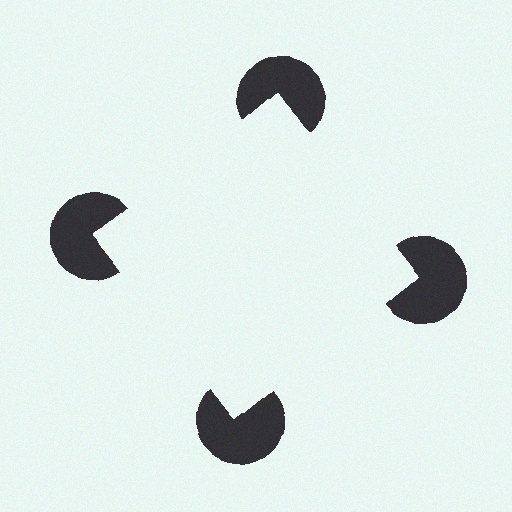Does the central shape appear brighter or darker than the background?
It typically appears slightly brighter than the background, even though no actual brightness change is drawn.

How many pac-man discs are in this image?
There are 4 — one at each vertex of the illusory square.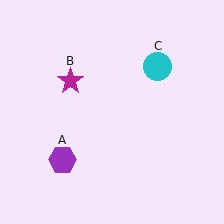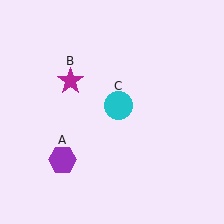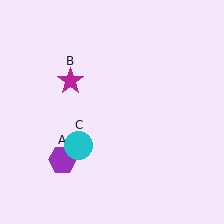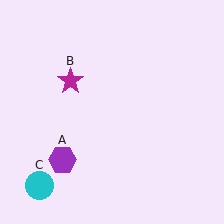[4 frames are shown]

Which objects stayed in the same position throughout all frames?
Purple hexagon (object A) and magenta star (object B) remained stationary.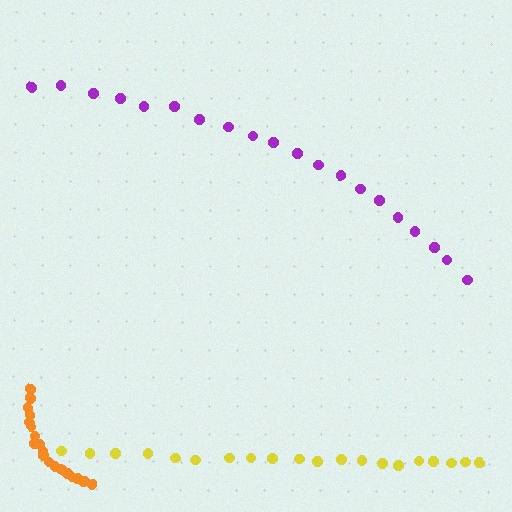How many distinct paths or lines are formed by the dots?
There are 3 distinct paths.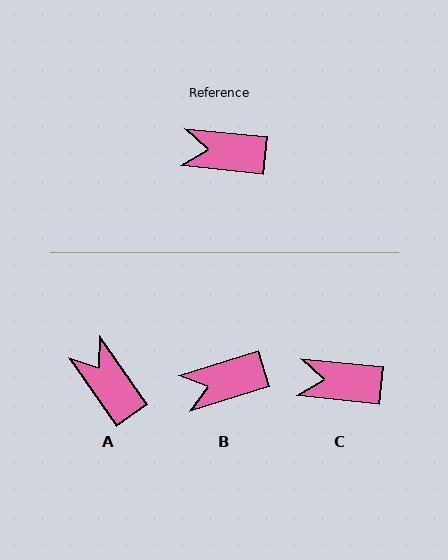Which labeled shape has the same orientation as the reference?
C.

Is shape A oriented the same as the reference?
No, it is off by about 49 degrees.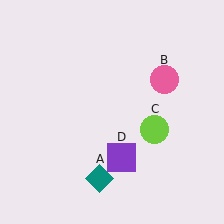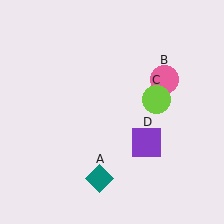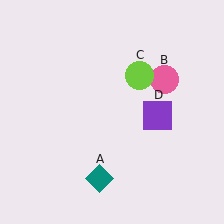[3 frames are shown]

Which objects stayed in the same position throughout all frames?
Teal diamond (object A) and pink circle (object B) remained stationary.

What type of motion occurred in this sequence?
The lime circle (object C), purple square (object D) rotated counterclockwise around the center of the scene.